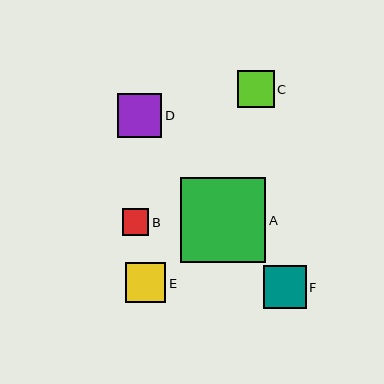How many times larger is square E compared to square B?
Square E is approximately 1.5 times the size of square B.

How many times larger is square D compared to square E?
Square D is approximately 1.1 times the size of square E.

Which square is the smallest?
Square B is the smallest with a size of approximately 26 pixels.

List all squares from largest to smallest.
From largest to smallest: A, D, F, E, C, B.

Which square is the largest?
Square A is the largest with a size of approximately 85 pixels.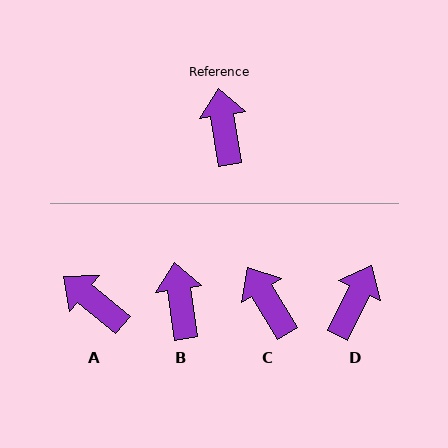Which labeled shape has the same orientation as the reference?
B.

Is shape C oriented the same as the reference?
No, it is off by about 23 degrees.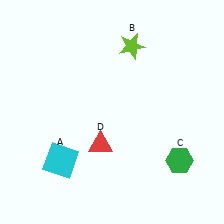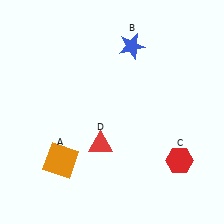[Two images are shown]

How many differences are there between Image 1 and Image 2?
There are 3 differences between the two images.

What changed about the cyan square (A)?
In Image 1, A is cyan. In Image 2, it changed to orange.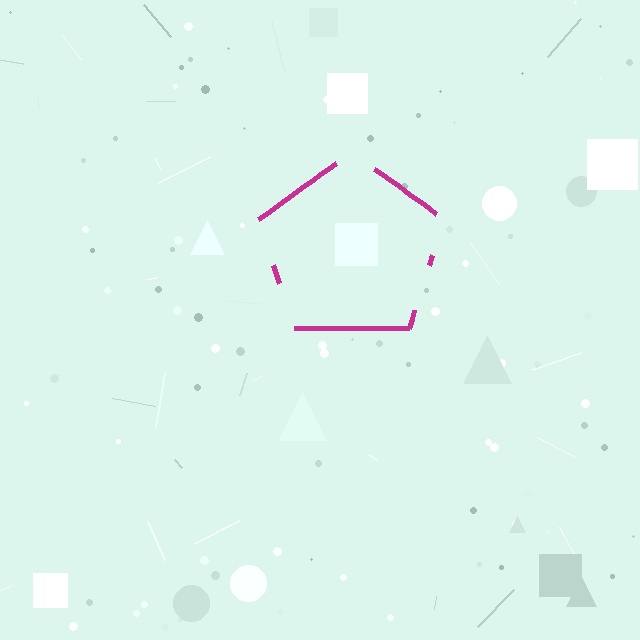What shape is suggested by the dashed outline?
The dashed outline suggests a pentagon.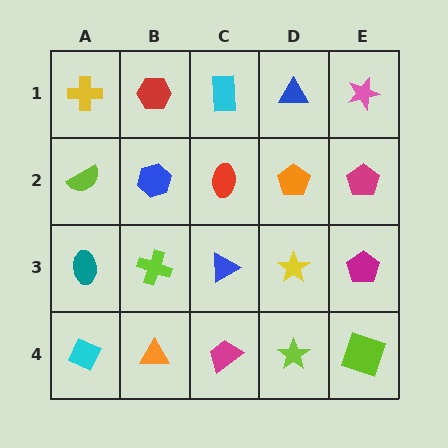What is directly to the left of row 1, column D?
A cyan rectangle.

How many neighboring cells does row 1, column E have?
2.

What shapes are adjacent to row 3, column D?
An orange pentagon (row 2, column D), a lime star (row 4, column D), a blue triangle (row 3, column C), a magenta pentagon (row 3, column E).